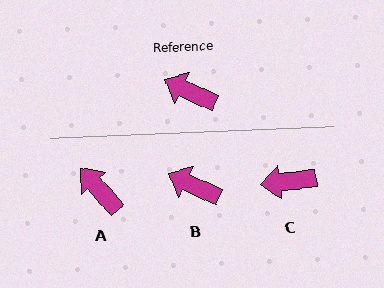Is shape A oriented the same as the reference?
No, it is off by about 24 degrees.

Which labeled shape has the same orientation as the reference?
B.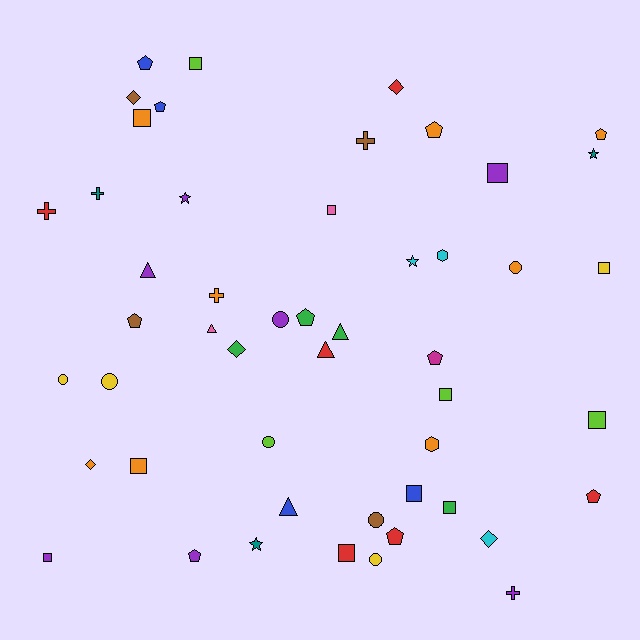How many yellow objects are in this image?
There are 4 yellow objects.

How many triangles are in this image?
There are 5 triangles.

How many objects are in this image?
There are 50 objects.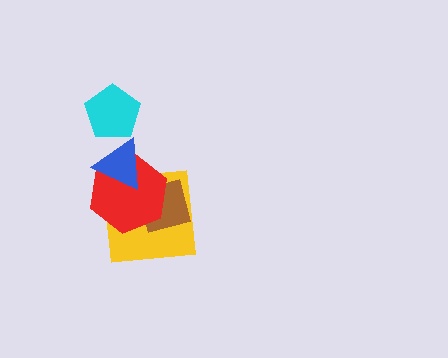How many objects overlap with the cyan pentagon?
1 object overlaps with the cyan pentagon.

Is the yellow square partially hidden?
Yes, it is partially covered by another shape.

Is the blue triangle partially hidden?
No, no other shape covers it.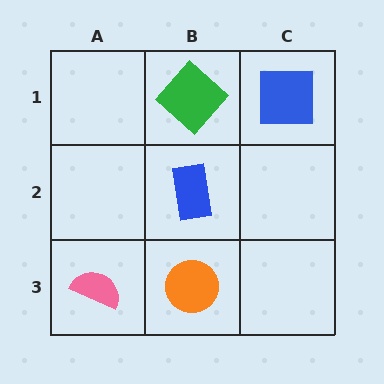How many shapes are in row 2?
1 shape.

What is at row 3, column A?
A pink semicircle.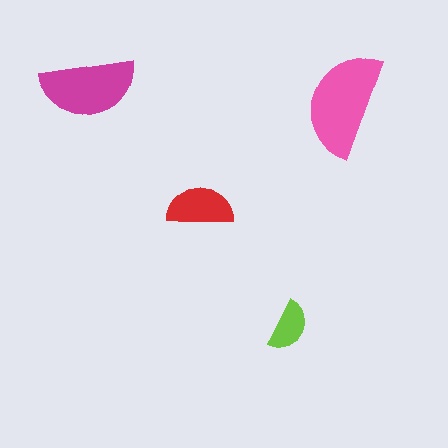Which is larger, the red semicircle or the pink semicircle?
The pink one.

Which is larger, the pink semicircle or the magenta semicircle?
The pink one.